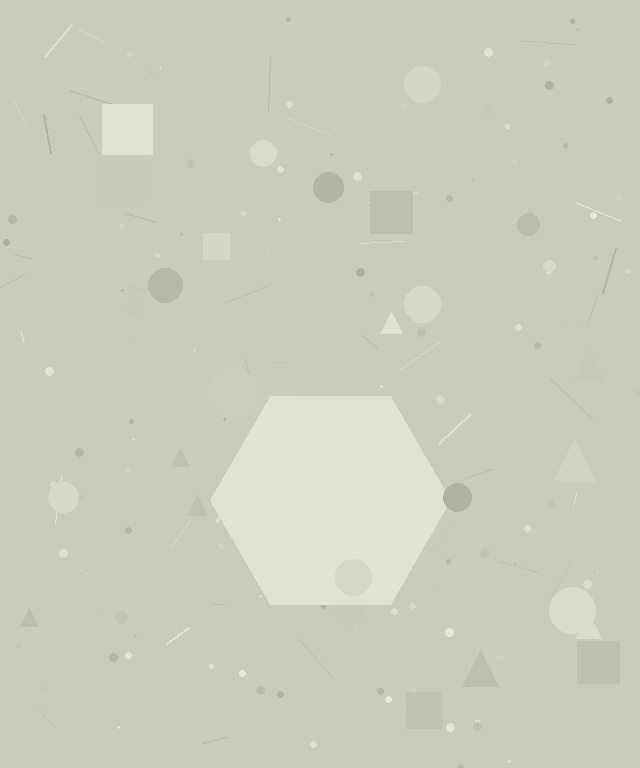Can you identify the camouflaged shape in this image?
The camouflaged shape is a hexagon.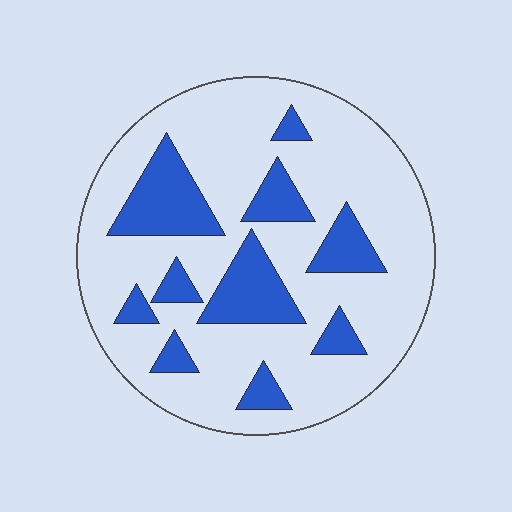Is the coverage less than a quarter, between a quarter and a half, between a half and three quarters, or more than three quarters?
Less than a quarter.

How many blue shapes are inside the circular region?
10.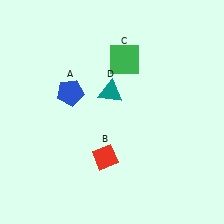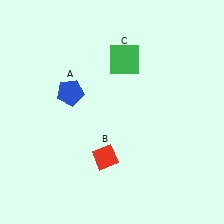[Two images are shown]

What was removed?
The teal triangle (D) was removed in Image 2.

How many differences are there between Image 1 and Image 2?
There is 1 difference between the two images.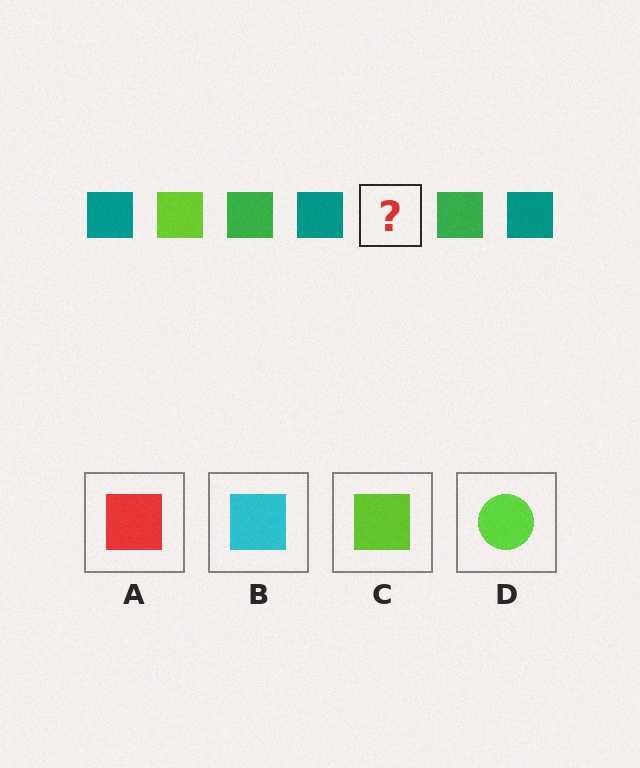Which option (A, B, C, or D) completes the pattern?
C.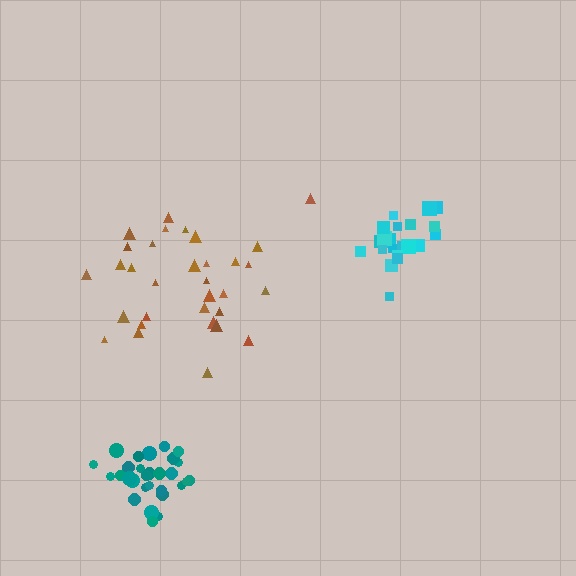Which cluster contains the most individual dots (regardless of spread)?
Brown (32).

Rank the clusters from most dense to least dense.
teal, cyan, brown.